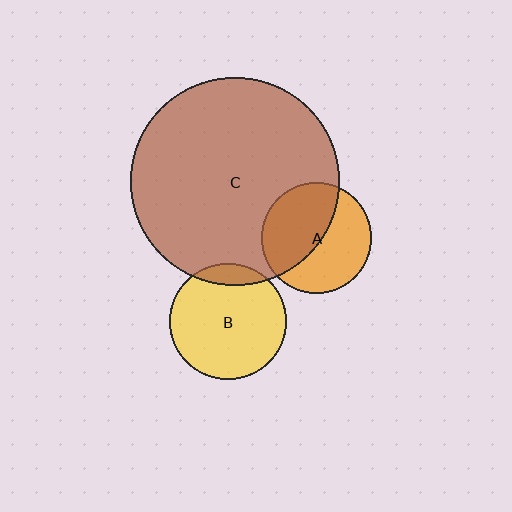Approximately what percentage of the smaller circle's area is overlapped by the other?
Approximately 10%.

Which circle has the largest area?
Circle C (brown).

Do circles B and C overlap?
Yes.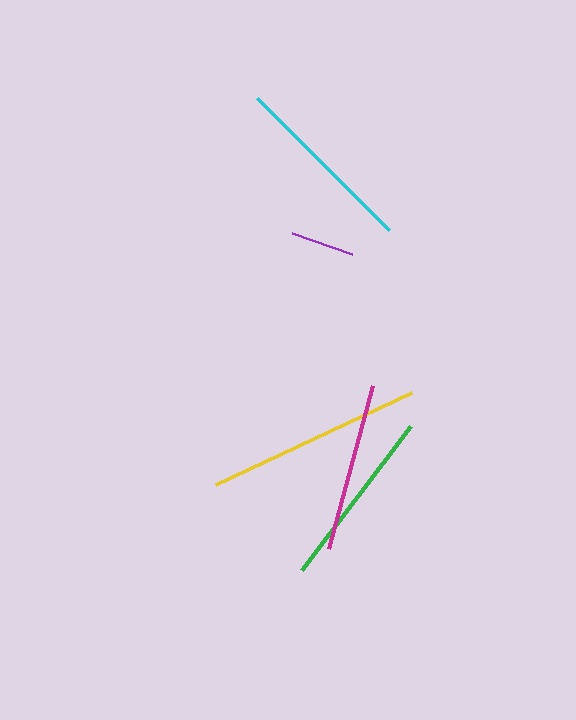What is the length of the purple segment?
The purple segment is approximately 63 pixels long.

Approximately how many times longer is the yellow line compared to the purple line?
The yellow line is approximately 3.4 times the length of the purple line.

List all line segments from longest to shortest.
From longest to shortest: yellow, cyan, green, magenta, purple.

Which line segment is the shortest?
The purple line is the shortest at approximately 63 pixels.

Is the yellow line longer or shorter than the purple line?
The yellow line is longer than the purple line.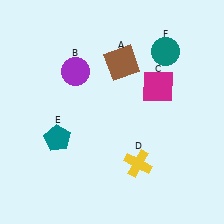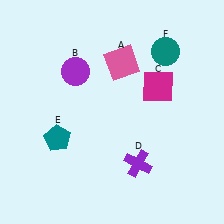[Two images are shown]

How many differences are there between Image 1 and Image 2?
There are 2 differences between the two images.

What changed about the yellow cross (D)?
In Image 1, D is yellow. In Image 2, it changed to purple.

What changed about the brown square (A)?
In Image 1, A is brown. In Image 2, it changed to pink.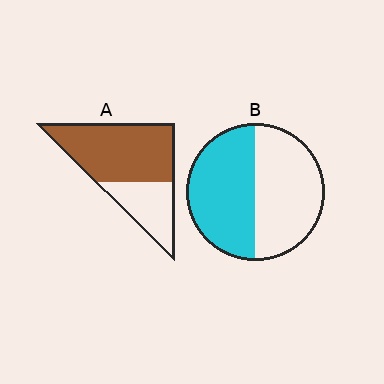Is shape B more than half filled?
Roughly half.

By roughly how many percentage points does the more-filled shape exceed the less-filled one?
By roughly 20 percentage points (A over B).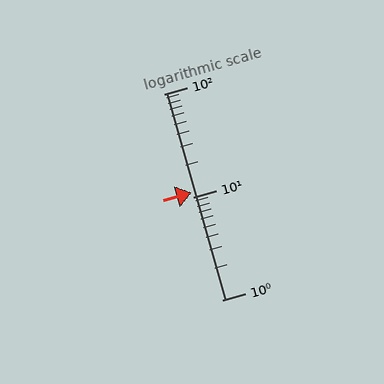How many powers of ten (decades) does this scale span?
The scale spans 2 decades, from 1 to 100.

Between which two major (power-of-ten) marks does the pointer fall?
The pointer is between 10 and 100.